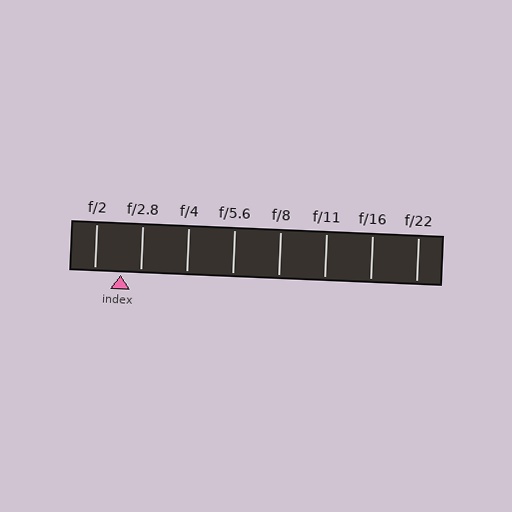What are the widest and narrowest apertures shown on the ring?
The widest aperture shown is f/2 and the narrowest is f/22.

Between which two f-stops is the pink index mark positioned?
The index mark is between f/2 and f/2.8.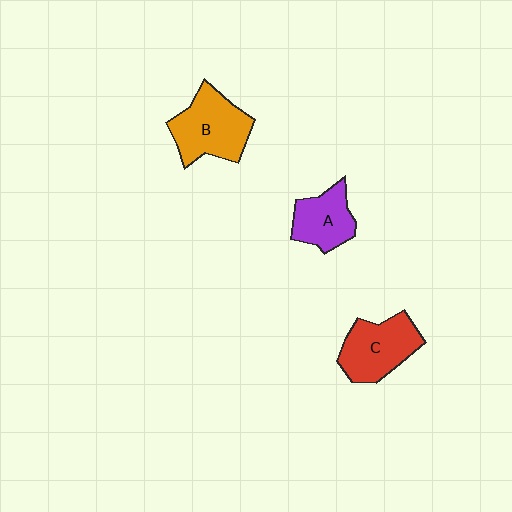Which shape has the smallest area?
Shape A (purple).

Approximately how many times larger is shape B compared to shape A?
Approximately 1.4 times.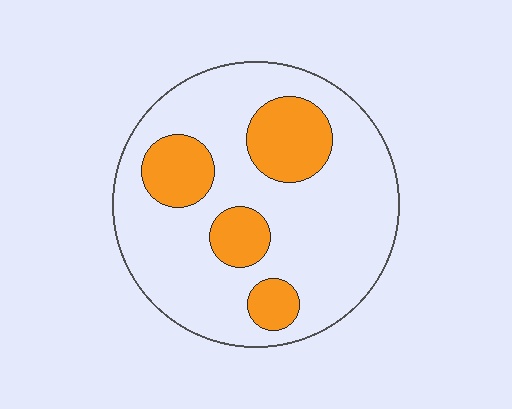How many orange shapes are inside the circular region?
4.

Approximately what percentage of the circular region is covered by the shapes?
Approximately 25%.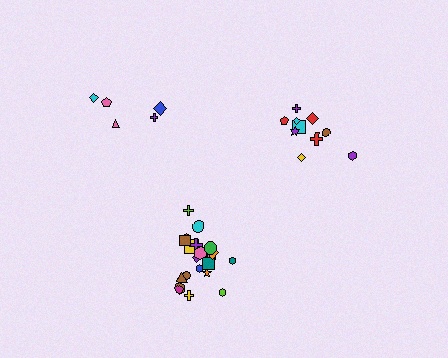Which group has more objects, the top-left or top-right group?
The top-right group.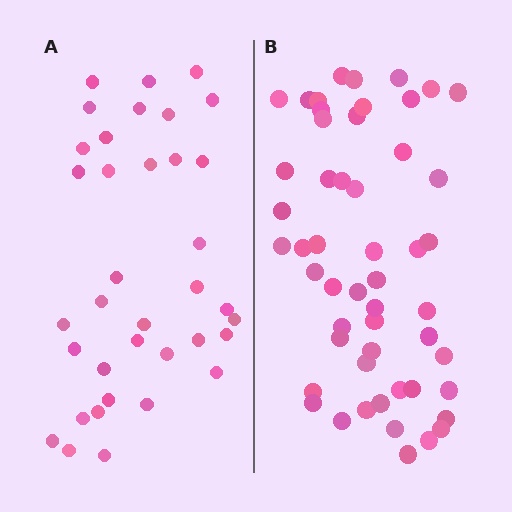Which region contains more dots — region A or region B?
Region B (the right region) has more dots.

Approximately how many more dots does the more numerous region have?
Region B has approximately 15 more dots than region A.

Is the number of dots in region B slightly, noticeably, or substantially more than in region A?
Region B has noticeably more, but not dramatically so. The ratio is roughly 1.4 to 1.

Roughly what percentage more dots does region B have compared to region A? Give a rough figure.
About 45% more.